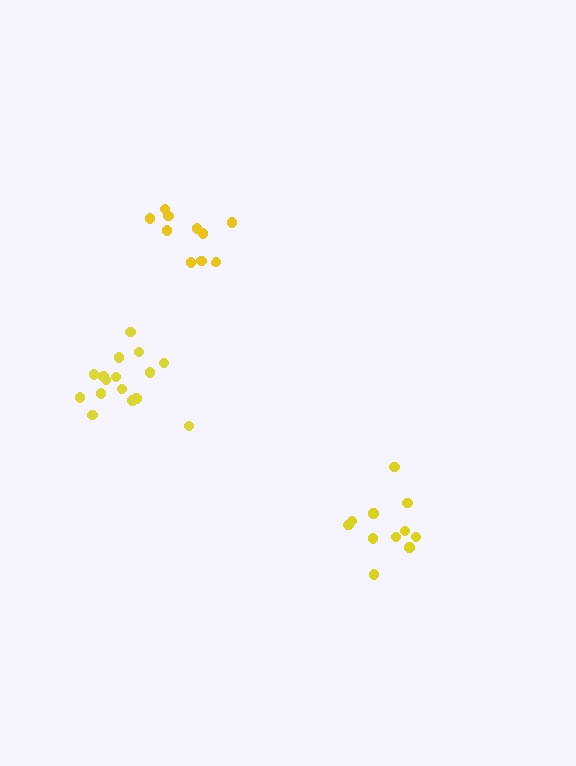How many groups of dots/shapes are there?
There are 3 groups.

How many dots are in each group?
Group 1: 16 dots, Group 2: 11 dots, Group 3: 10 dots (37 total).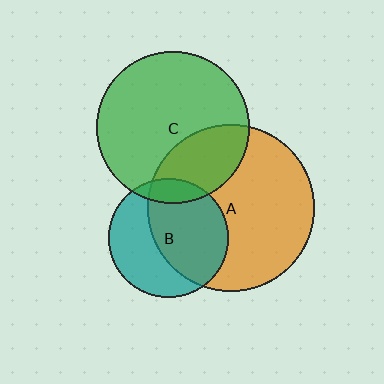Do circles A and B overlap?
Yes.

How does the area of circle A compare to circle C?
Approximately 1.2 times.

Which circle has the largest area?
Circle A (orange).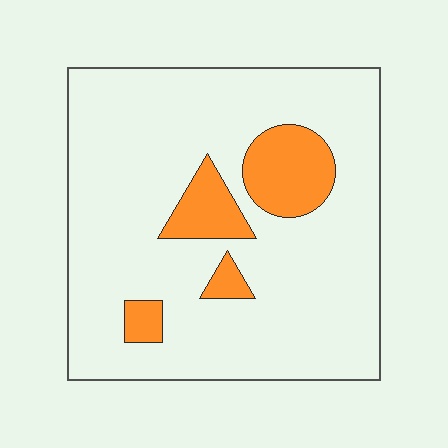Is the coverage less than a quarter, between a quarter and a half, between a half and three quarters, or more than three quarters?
Less than a quarter.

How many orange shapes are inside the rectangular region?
4.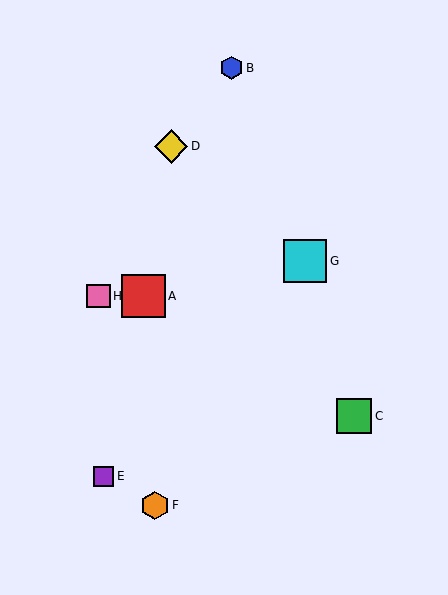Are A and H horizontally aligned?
Yes, both are at y≈296.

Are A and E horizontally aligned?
No, A is at y≈296 and E is at y≈476.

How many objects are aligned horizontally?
2 objects (A, H) are aligned horizontally.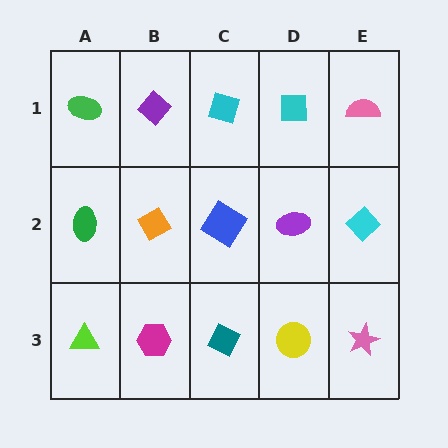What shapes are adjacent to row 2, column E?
A pink semicircle (row 1, column E), a pink star (row 3, column E), a purple ellipse (row 2, column D).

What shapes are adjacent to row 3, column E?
A cyan diamond (row 2, column E), a yellow circle (row 3, column D).